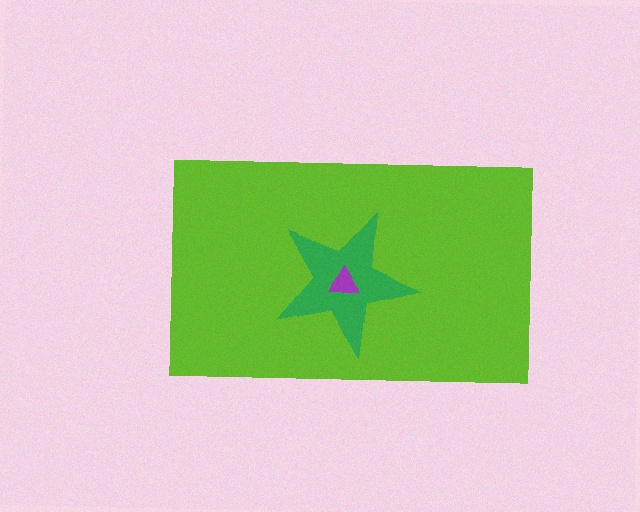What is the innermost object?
The purple triangle.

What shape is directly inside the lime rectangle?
The green star.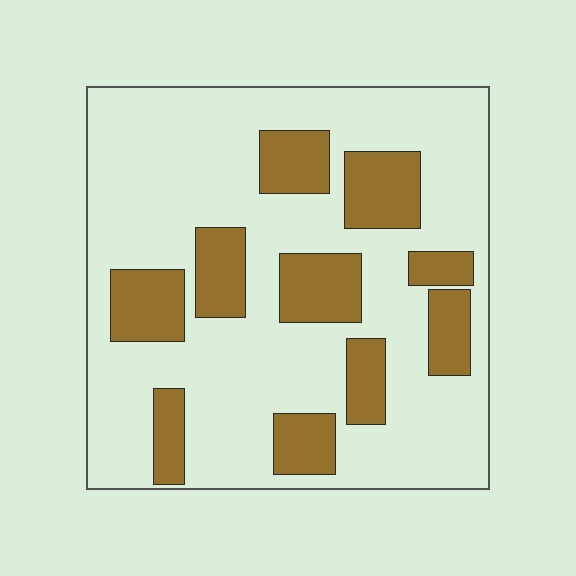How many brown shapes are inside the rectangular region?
10.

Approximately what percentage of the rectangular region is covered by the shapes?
Approximately 25%.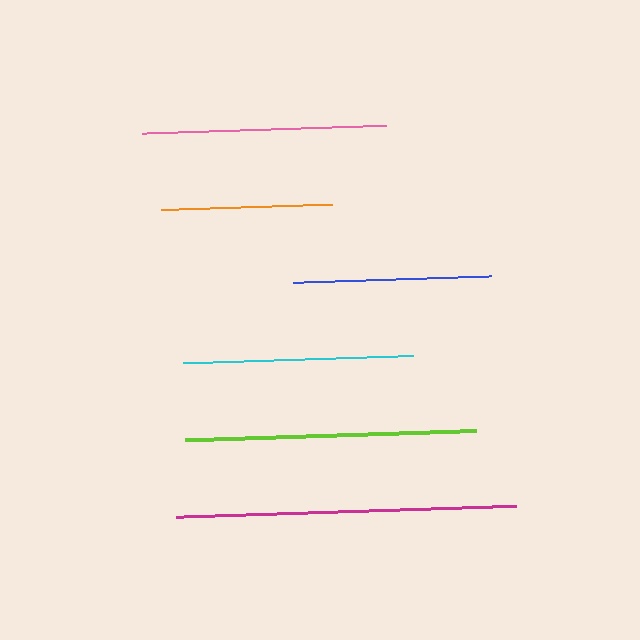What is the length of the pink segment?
The pink segment is approximately 245 pixels long.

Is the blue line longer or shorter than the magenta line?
The magenta line is longer than the blue line.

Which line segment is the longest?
The magenta line is the longest at approximately 341 pixels.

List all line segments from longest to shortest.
From longest to shortest: magenta, lime, pink, cyan, blue, orange.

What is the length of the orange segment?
The orange segment is approximately 170 pixels long.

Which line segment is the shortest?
The orange line is the shortest at approximately 170 pixels.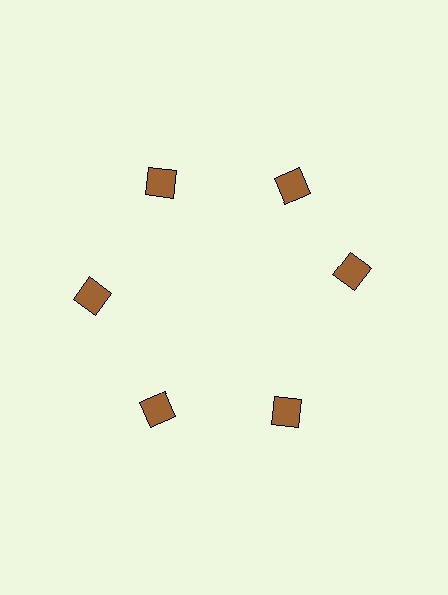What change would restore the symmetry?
The symmetry would be restored by rotating it back into even spacing with its neighbors so that all 6 squares sit at equal angles and equal distance from the center.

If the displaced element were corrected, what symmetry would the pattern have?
It would have 6-fold rotational symmetry — the pattern would map onto itself every 60 degrees.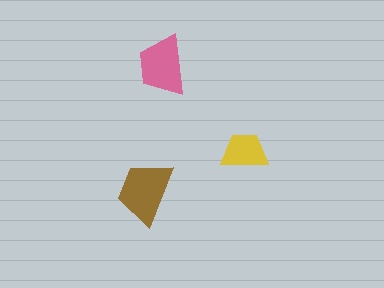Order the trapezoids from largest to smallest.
the brown one, the pink one, the yellow one.